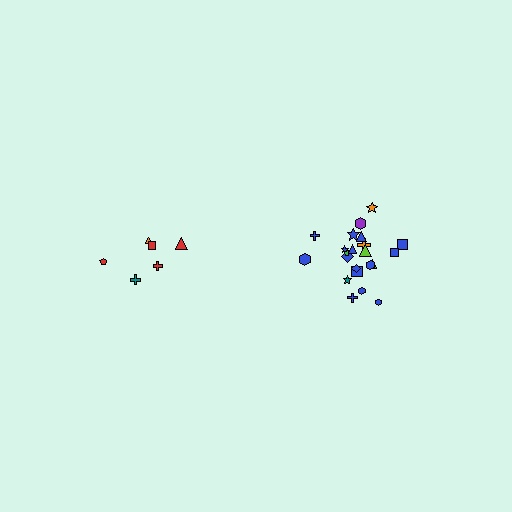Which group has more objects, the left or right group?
The right group.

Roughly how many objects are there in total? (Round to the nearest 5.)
Roughly 30 objects in total.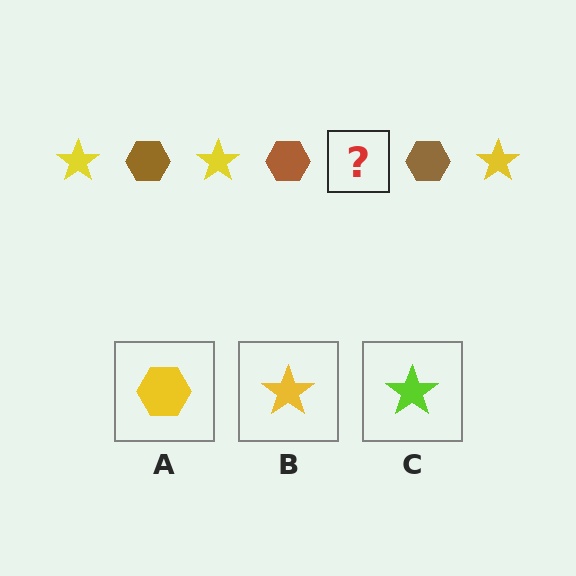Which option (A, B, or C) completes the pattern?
B.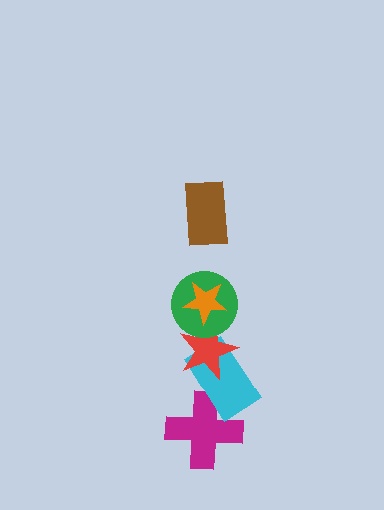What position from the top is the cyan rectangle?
The cyan rectangle is 5th from the top.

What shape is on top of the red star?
The green circle is on top of the red star.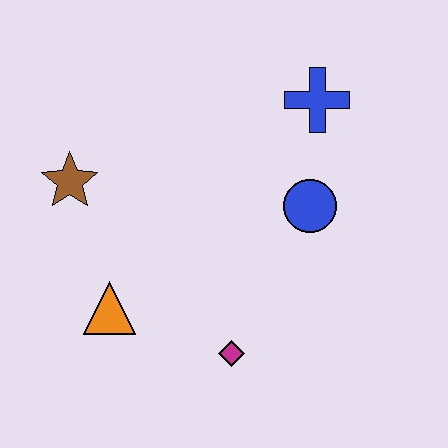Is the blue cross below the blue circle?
No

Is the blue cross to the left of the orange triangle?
No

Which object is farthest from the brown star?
The blue cross is farthest from the brown star.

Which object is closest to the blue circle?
The blue cross is closest to the blue circle.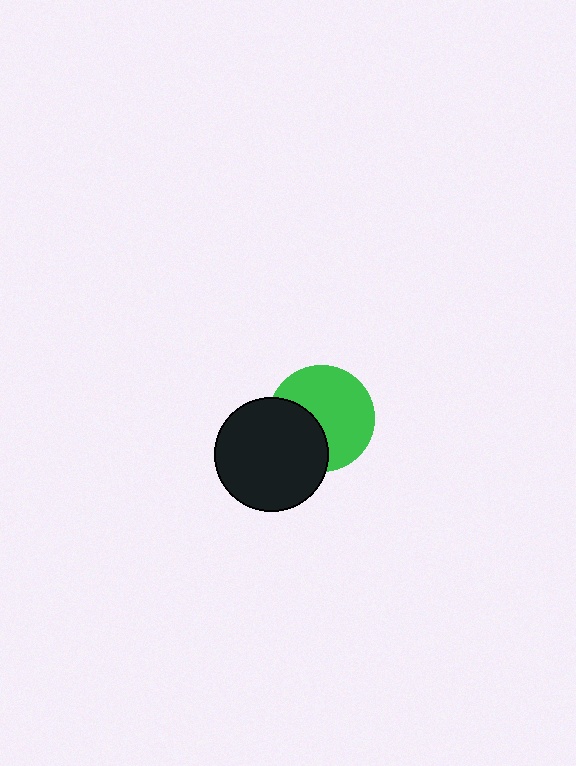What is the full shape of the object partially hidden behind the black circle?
The partially hidden object is a green circle.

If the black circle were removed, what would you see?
You would see the complete green circle.